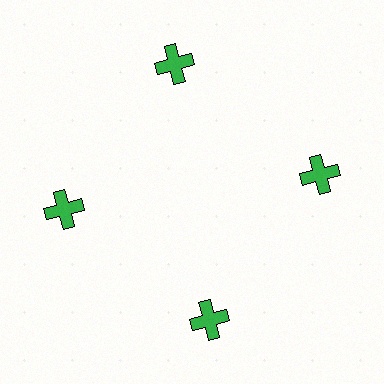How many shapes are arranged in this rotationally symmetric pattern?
There are 4 shapes, arranged in 4 groups of 1.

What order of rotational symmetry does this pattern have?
This pattern has 4-fold rotational symmetry.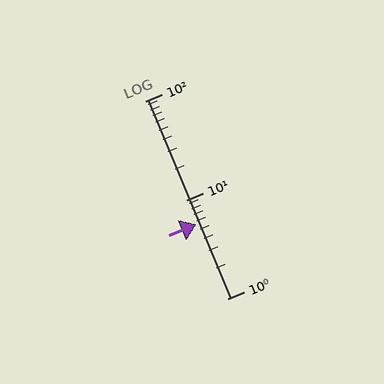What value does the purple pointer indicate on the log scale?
The pointer indicates approximately 5.6.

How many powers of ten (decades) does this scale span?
The scale spans 2 decades, from 1 to 100.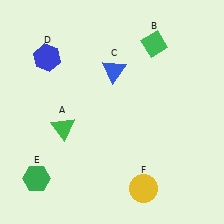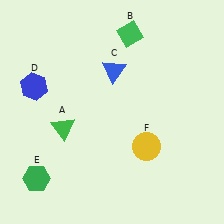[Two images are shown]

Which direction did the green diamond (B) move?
The green diamond (B) moved left.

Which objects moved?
The objects that moved are: the green diamond (B), the blue hexagon (D), the yellow circle (F).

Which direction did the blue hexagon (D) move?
The blue hexagon (D) moved down.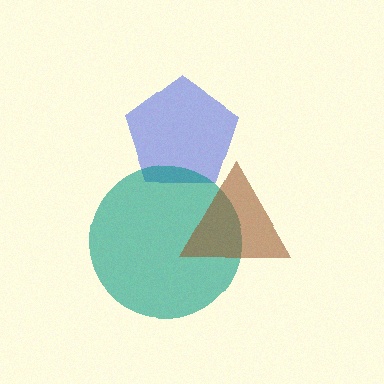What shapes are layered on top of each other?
The layered shapes are: a blue pentagon, a teal circle, a brown triangle.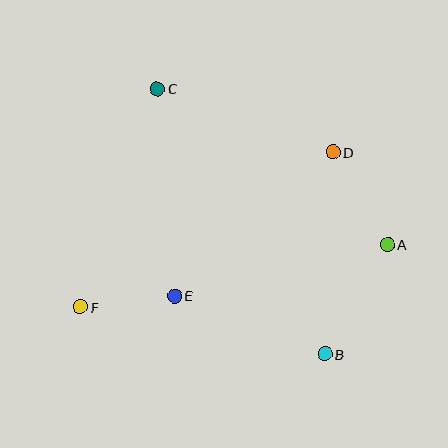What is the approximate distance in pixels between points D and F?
The distance between D and F is approximately 296 pixels.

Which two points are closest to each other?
Points E and F are closest to each other.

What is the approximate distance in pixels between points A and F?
The distance between A and F is approximately 313 pixels.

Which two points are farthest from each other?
Points B and C are farthest from each other.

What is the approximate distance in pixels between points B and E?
The distance between B and E is approximately 161 pixels.